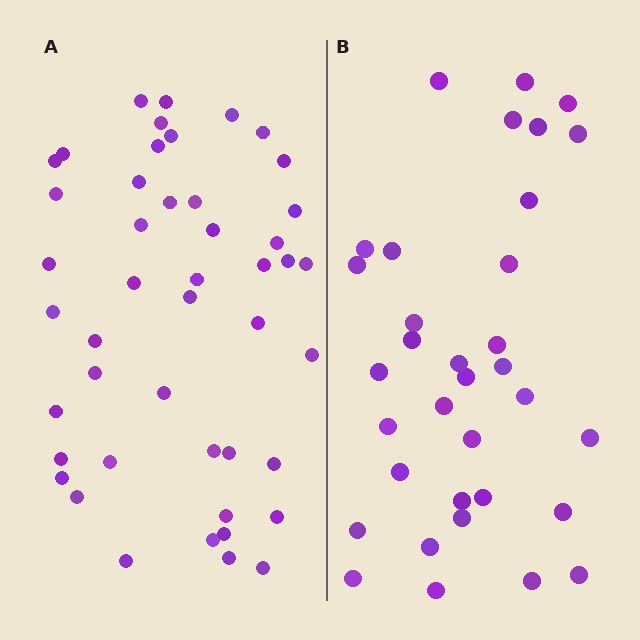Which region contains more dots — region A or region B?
Region A (the left region) has more dots.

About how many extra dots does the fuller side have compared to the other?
Region A has roughly 12 or so more dots than region B.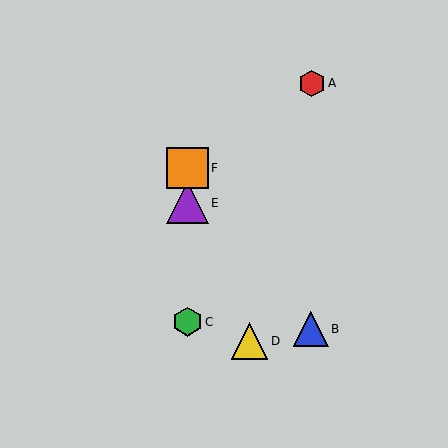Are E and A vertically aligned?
No, E is at x≈187 and A is at x≈312.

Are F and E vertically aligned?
Yes, both are at x≈187.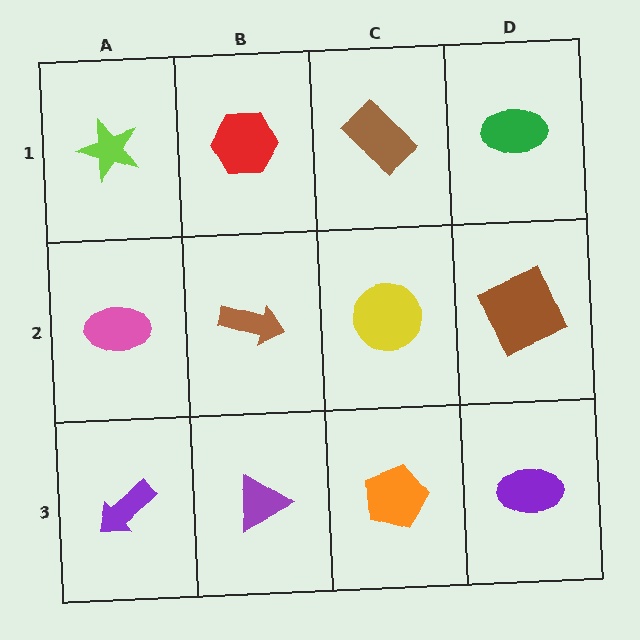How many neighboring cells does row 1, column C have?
3.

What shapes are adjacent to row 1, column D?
A brown square (row 2, column D), a brown rectangle (row 1, column C).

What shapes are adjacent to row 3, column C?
A yellow circle (row 2, column C), a purple triangle (row 3, column B), a purple ellipse (row 3, column D).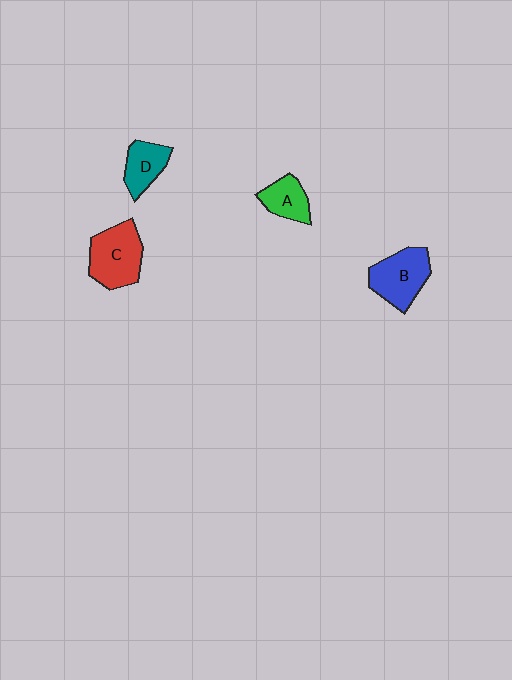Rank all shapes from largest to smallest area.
From largest to smallest: C (red), B (blue), D (teal), A (green).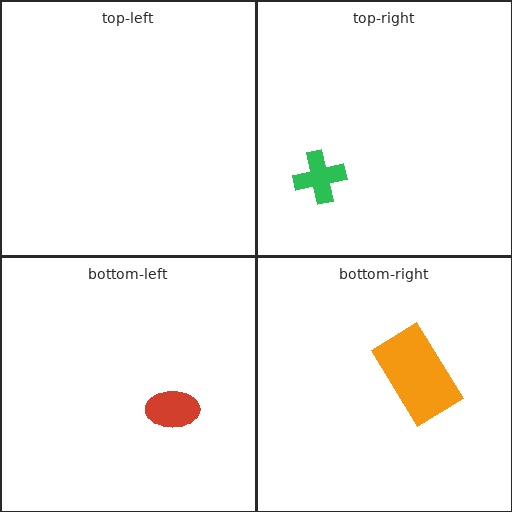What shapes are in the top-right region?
The green cross.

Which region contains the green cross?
The top-right region.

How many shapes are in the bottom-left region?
1.